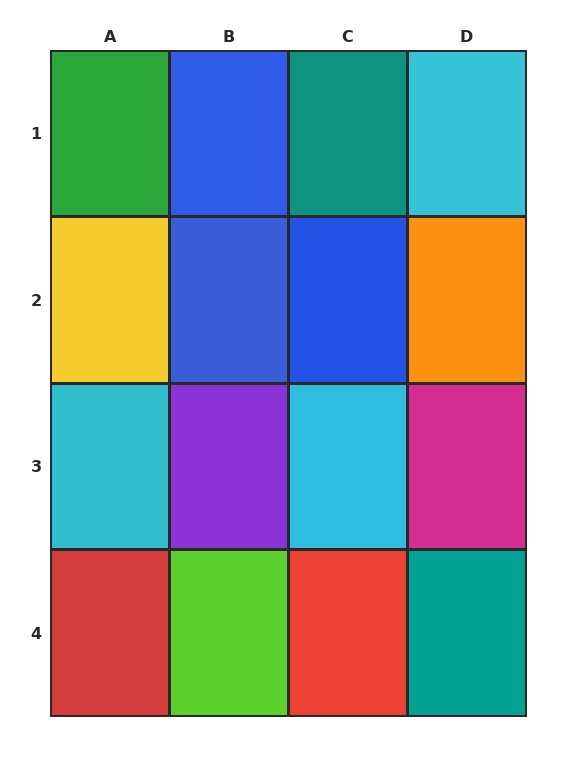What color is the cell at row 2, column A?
Yellow.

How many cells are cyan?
3 cells are cyan.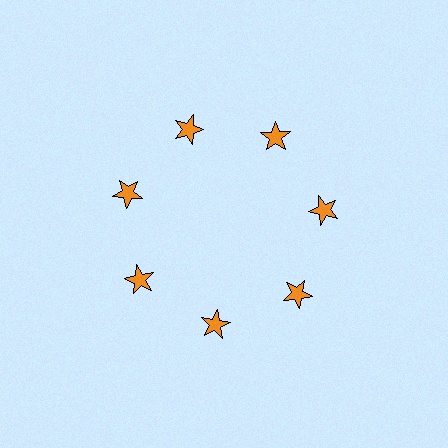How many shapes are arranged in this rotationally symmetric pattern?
There are 7 shapes, arranged in 7 groups of 1.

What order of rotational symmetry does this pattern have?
This pattern has 7-fold rotational symmetry.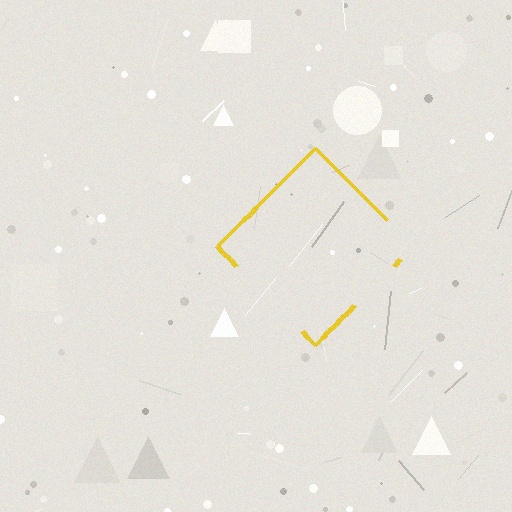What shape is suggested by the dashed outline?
The dashed outline suggests a diamond.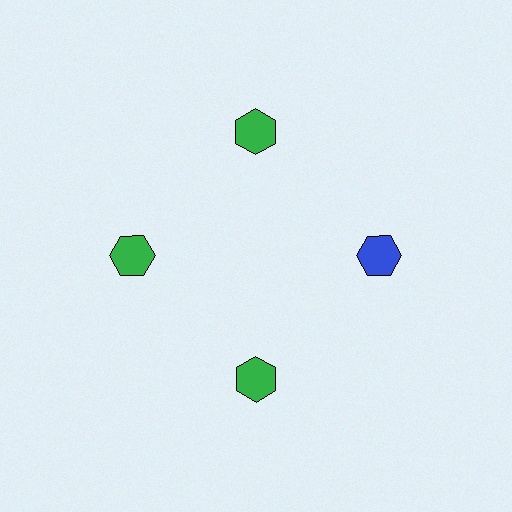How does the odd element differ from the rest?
It has a different color: blue instead of green.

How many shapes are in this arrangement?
There are 4 shapes arranged in a ring pattern.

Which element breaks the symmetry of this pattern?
The blue hexagon at roughly the 3 o'clock position breaks the symmetry. All other shapes are green hexagons.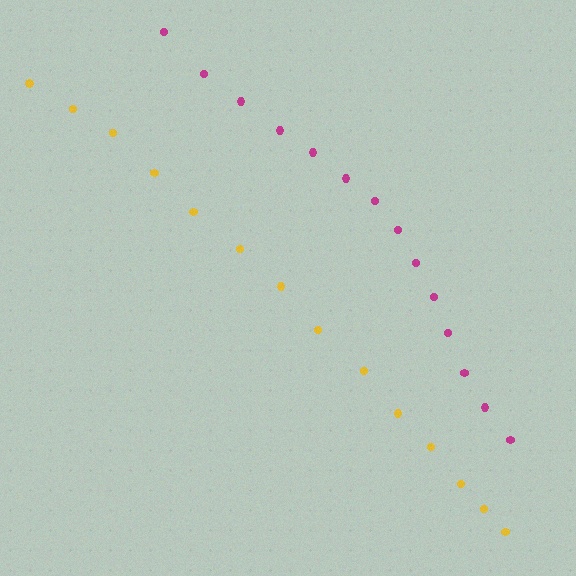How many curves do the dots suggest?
There are 2 distinct paths.